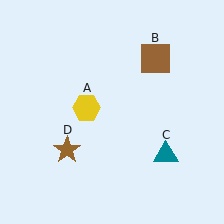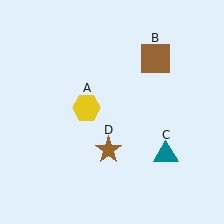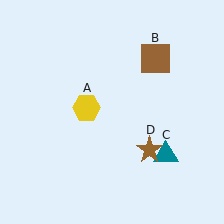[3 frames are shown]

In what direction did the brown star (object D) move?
The brown star (object D) moved right.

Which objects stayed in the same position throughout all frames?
Yellow hexagon (object A) and brown square (object B) and teal triangle (object C) remained stationary.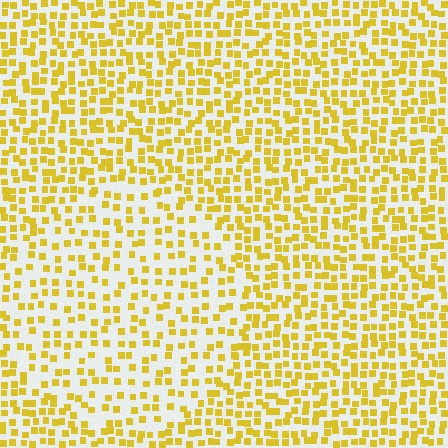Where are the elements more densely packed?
The elements are more densely packed outside the circle boundary.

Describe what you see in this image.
The image contains small yellow elements arranged at two different densities. A circle-shaped region is visible where the elements are less densely packed than the surrounding area.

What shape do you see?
I see a circle.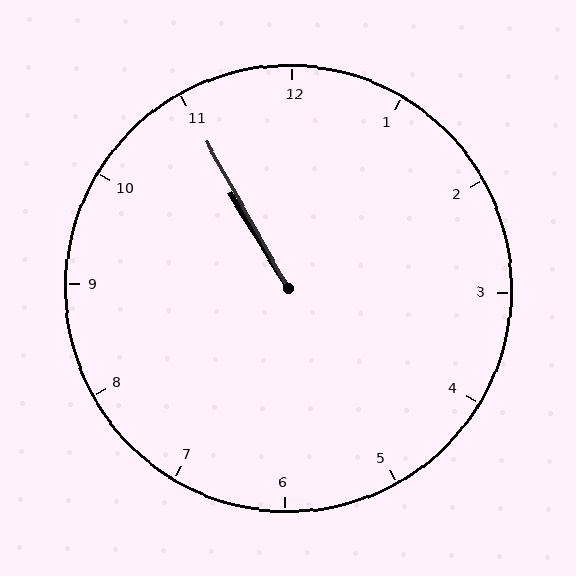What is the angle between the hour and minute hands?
Approximately 2 degrees.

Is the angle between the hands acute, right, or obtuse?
It is acute.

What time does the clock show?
10:55.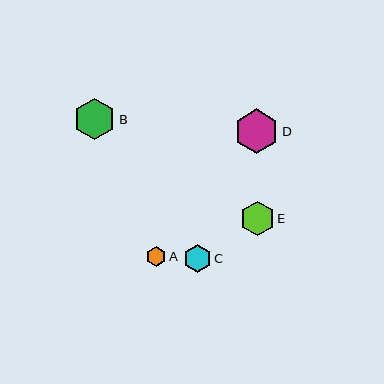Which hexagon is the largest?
Hexagon D is the largest with a size of approximately 44 pixels.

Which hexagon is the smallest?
Hexagon A is the smallest with a size of approximately 20 pixels.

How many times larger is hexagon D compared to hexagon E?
Hexagon D is approximately 1.3 times the size of hexagon E.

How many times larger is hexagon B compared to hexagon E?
Hexagon B is approximately 1.2 times the size of hexagon E.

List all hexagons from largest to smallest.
From largest to smallest: D, B, E, C, A.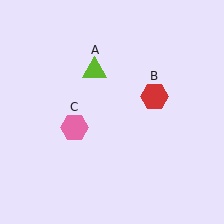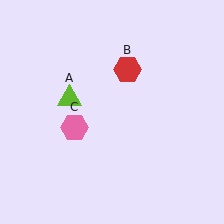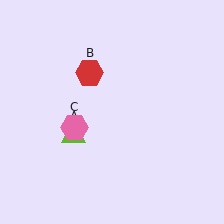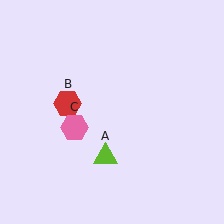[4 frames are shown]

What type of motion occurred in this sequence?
The lime triangle (object A), red hexagon (object B) rotated counterclockwise around the center of the scene.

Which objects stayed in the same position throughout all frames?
Pink hexagon (object C) remained stationary.